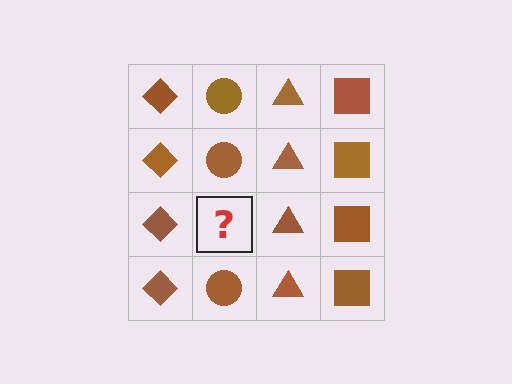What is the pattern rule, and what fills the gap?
The rule is that each column has a consistent shape. The gap should be filled with a brown circle.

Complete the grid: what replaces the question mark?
The question mark should be replaced with a brown circle.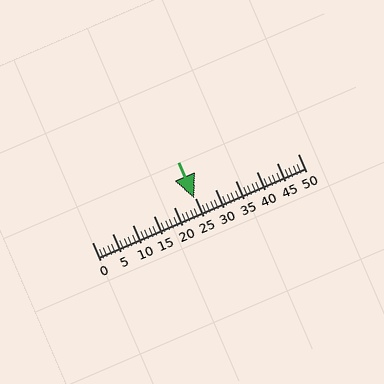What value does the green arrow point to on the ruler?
The green arrow points to approximately 25.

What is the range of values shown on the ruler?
The ruler shows values from 0 to 50.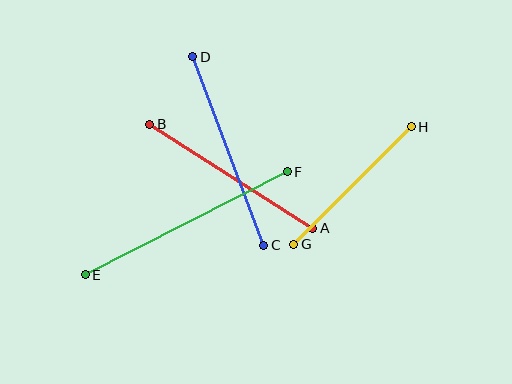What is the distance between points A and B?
The distance is approximately 193 pixels.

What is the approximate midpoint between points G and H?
The midpoint is at approximately (352, 186) pixels.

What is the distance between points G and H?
The distance is approximately 166 pixels.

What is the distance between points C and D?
The distance is approximately 201 pixels.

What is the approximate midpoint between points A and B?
The midpoint is at approximately (231, 176) pixels.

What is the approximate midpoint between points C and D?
The midpoint is at approximately (228, 151) pixels.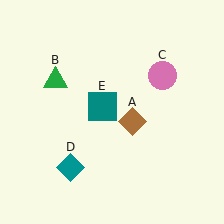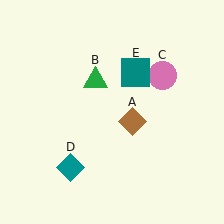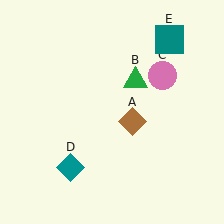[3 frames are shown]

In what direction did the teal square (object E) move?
The teal square (object E) moved up and to the right.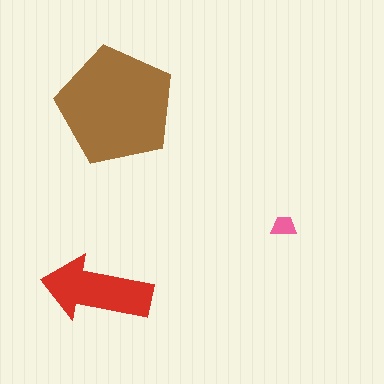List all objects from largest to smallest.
The brown pentagon, the red arrow, the pink trapezoid.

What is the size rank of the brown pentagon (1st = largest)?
1st.